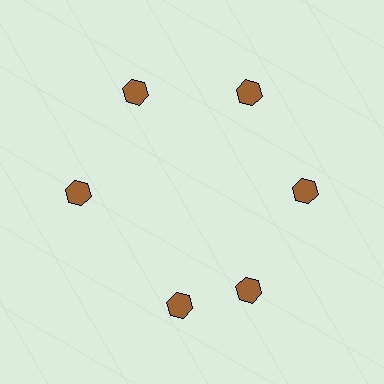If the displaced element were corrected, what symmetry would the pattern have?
It would have 6-fold rotational symmetry — the pattern would map onto itself every 60 degrees.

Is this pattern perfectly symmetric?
No. The 6 brown hexagons are arranged in a ring, but one element near the 7 o'clock position is rotated out of alignment along the ring, breaking the 6-fold rotational symmetry.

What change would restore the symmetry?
The symmetry would be restored by rotating it back into even spacing with its neighbors so that all 6 hexagons sit at equal angles and equal distance from the center.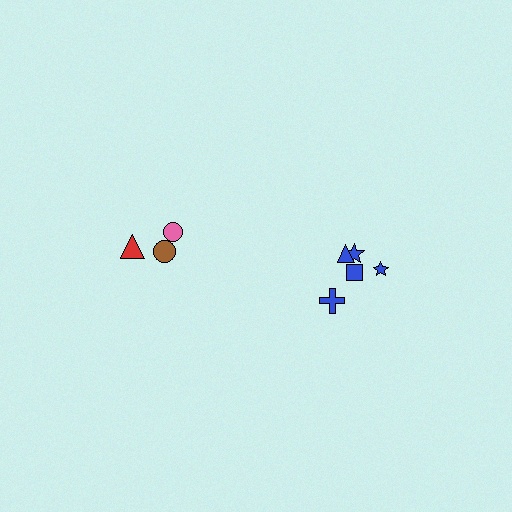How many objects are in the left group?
There are 3 objects.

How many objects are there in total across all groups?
There are 8 objects.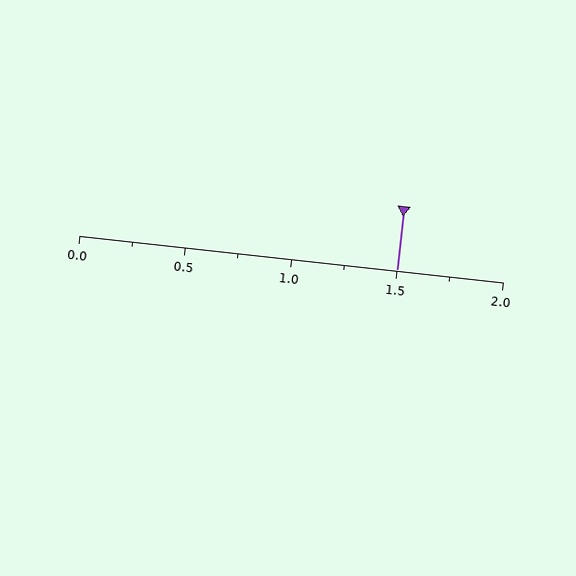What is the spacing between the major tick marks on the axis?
The major ticks are spaced 0.5 apart.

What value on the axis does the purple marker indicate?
The marker indicates approximately 1.5.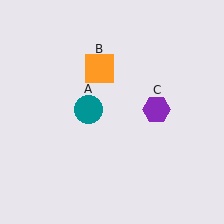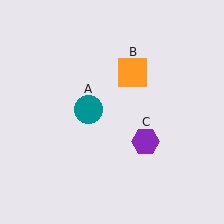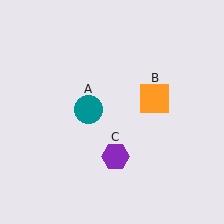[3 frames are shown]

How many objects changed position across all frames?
2 objects changed position: orange square (object B), purple hexagon (object C).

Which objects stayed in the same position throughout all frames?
Teal circle (object A) remained stationary.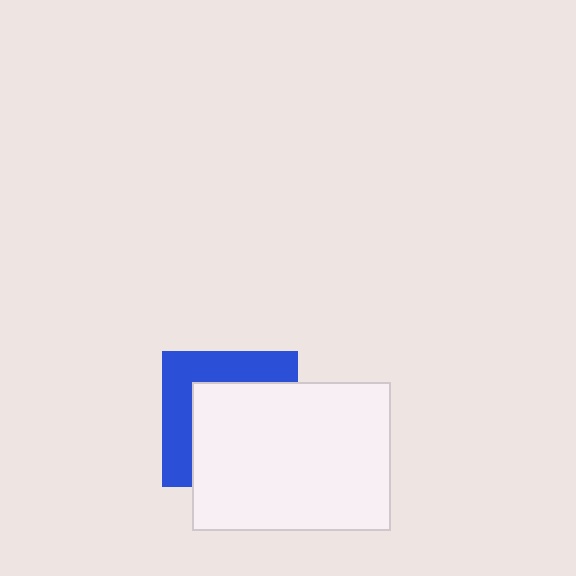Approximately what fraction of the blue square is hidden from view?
Roughly 61% of the blue square is hidden behind the white rectangle.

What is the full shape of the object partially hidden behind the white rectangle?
The partially hidden object is a blue square.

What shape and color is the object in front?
The object in front is a white rectangle.